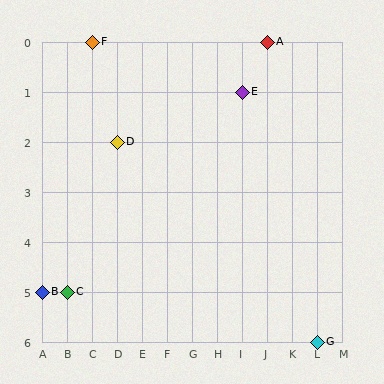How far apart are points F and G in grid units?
Points F and G are 9 columns and 6 rows apart (about 10.8 grid units diagonally).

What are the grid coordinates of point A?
Point A is at grid coordinates (J, 0).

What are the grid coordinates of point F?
Point F is at grid coordinates (C, 0).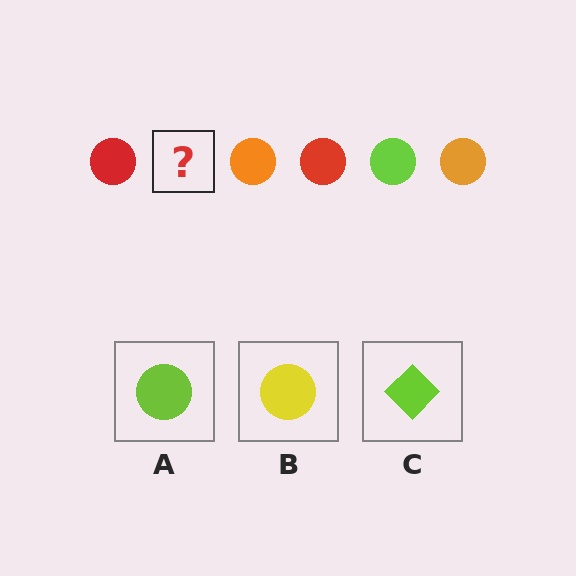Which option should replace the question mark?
Option A.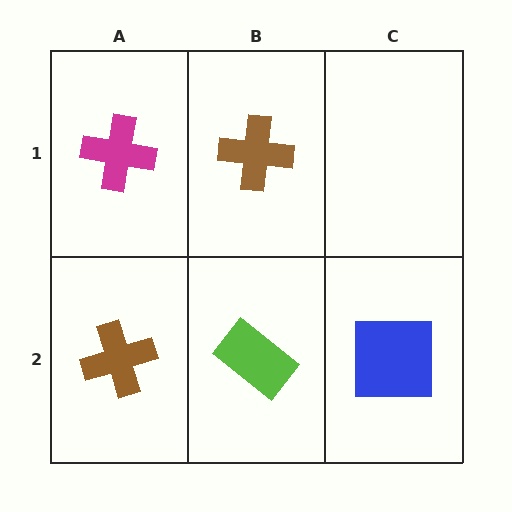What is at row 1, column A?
A magenta cross.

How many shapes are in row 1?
2 shapes.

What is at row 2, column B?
A lime rectangle.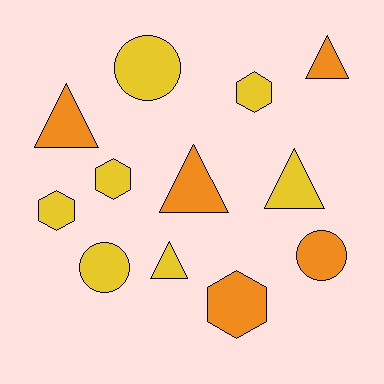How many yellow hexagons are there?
There are 3 yellow hexagons.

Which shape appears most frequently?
Triangle, with 5 objects.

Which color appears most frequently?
Yellow, with 7 objects.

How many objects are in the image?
There are 12 objects.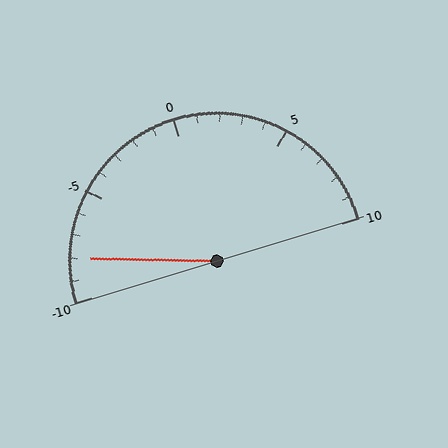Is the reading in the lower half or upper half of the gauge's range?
The reading is in the lower half of the range (-10 to 10).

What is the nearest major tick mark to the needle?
The nearest major tick mark is -10.